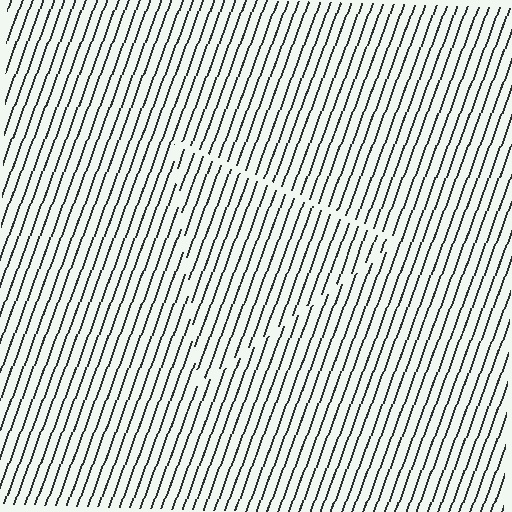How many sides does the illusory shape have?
3 sides — the line-ends trace a triangle.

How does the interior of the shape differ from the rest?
The interior of the shape contains the same grating, shifted by half a period — the contour is defined by the phase discontinuity where line-ends from the inner and outer gratings abut.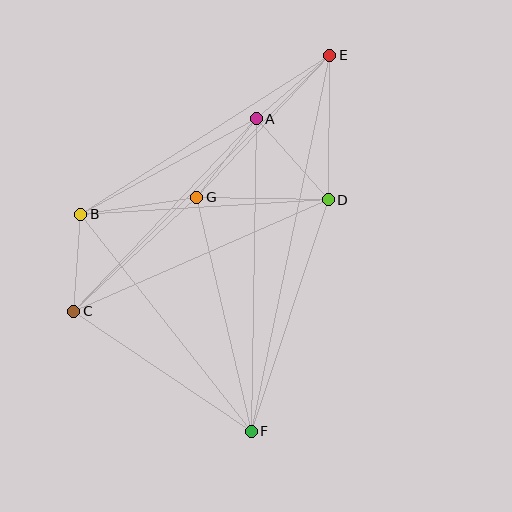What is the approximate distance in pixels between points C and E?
The distance between C and E is approximately 362 pixels.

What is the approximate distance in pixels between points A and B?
The distance between A and B is approximately 200 pixels.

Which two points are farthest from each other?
Points E and F are farthest from each other.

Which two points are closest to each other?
Points A and E are closest to each other.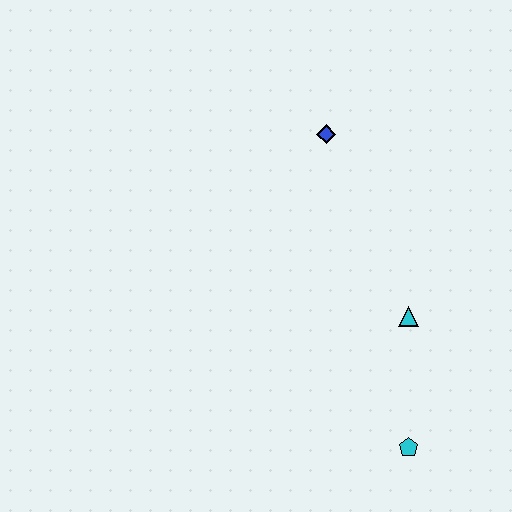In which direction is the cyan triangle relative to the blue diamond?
The cyan triangle is below the blue diamond.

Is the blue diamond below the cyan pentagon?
No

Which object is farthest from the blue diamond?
The cyan pentagon is farthest from the blue diamond.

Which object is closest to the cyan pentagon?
The cyan triangle is closest to the cyan pentagon.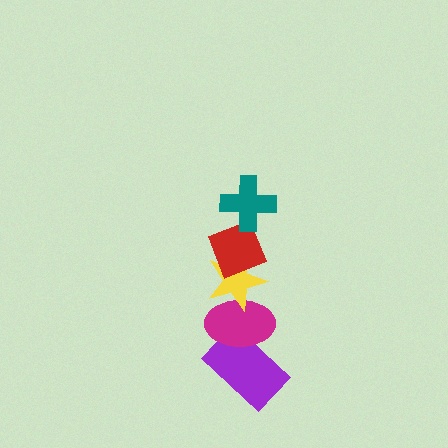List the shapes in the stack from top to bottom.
From top to bottom: the teal cross, the red diamond, the yellow star, the magenta ellipse, the purple rectangle.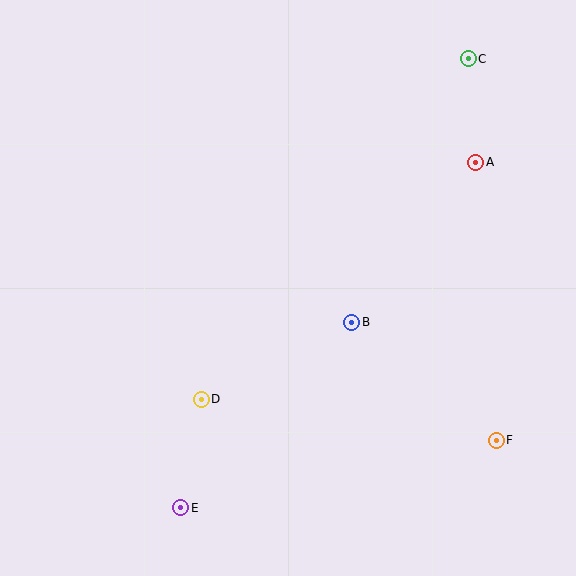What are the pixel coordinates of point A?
Point A is at (476, 162).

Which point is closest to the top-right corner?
Point C is closest to the top-right corner.